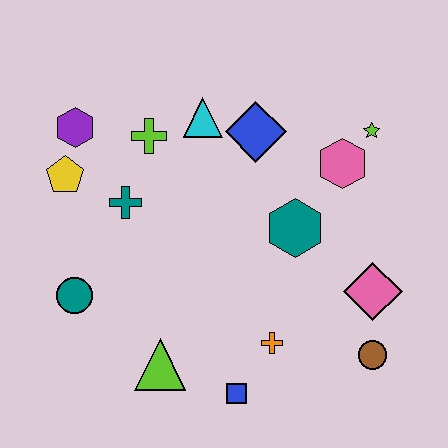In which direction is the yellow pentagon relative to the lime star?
The yellow pentagon is to the left of the lime star.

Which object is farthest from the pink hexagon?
The teal circle is farthest from the pink hexagon.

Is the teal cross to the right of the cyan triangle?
No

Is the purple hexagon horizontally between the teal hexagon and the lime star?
No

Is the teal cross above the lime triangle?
Yes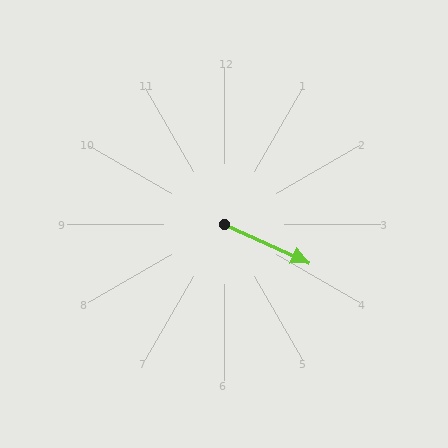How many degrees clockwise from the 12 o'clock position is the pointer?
Approximately 114 degrees.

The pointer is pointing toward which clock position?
Roughly 4 o'clock.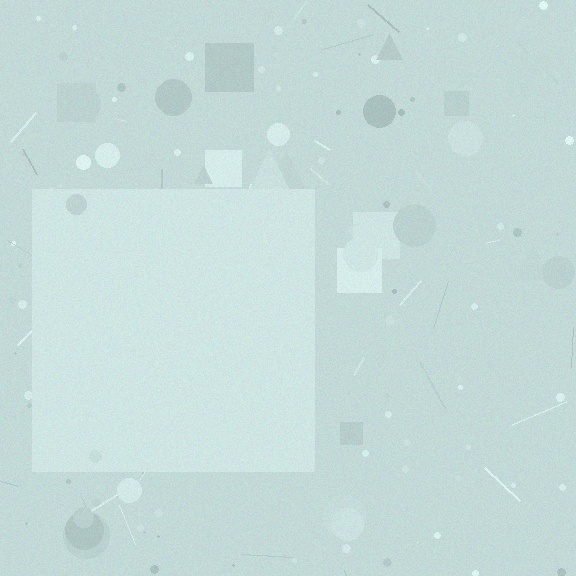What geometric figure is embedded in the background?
A square is embedded in the background.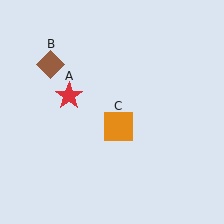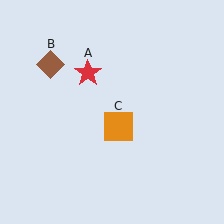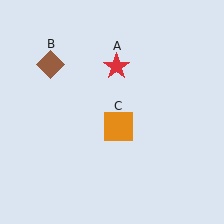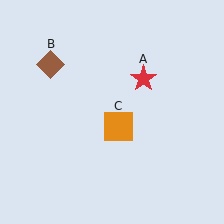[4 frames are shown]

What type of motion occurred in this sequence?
The red star (object A) rotated clockwise around the center of the scene.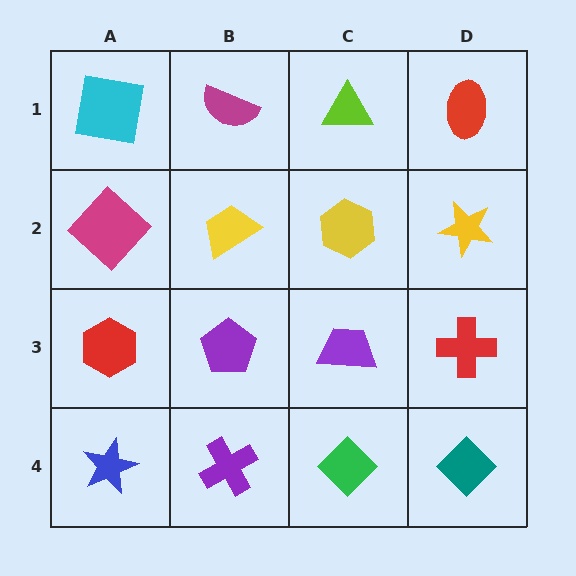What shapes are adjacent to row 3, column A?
A magenta diamond (row 2, column A), a blue star (row 4, column A), a purple pentagon (row 3, column B).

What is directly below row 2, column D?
A red cross.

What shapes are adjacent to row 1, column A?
A magenta diamond (row 2, column A), a magenta semicircle (row 1, column B).